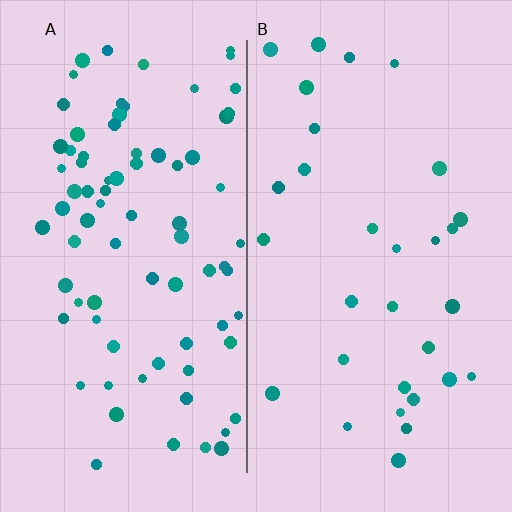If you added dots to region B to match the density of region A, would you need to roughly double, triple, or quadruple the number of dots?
Approximately triple.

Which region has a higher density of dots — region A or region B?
A (the left).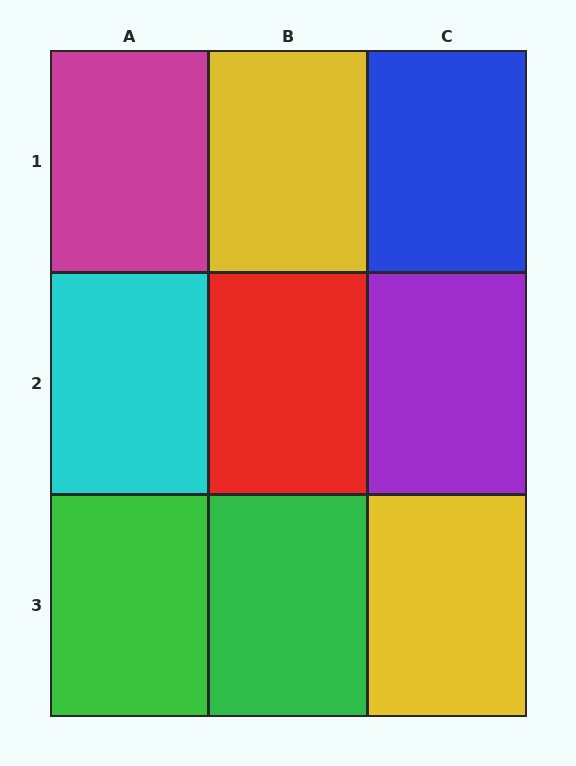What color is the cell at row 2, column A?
Cyan.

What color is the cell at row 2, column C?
Purple.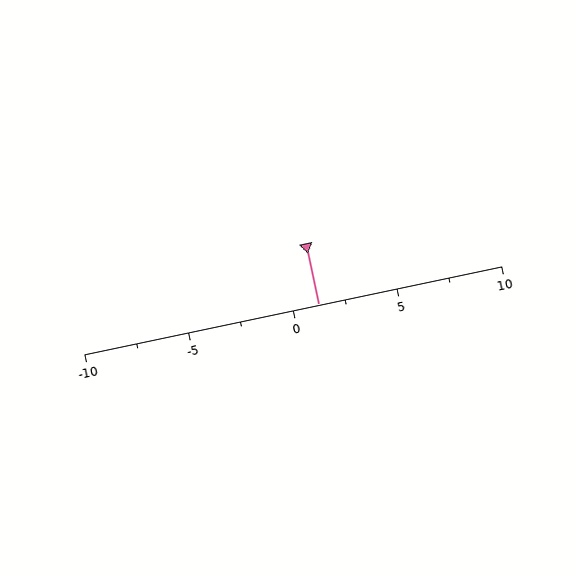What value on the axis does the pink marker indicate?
The marker indicates approximately 1.2.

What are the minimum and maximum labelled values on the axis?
The axis runs from -10 to 10.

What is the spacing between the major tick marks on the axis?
The major ticks are spaced 5 apart.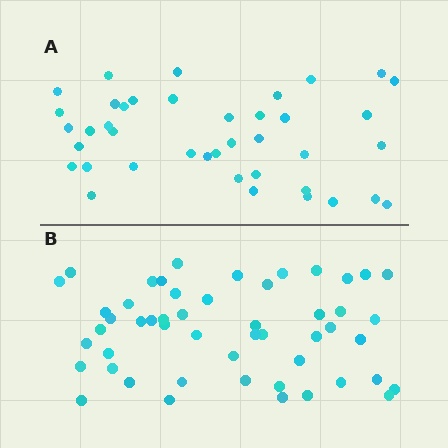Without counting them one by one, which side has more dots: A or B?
Region B (the bottom region) has more dots.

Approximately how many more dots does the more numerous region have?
Region B has roughly 12 or so more dots than region A.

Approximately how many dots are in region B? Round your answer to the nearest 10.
About 50 dots. (The exact count is 51, which rounds to 50.)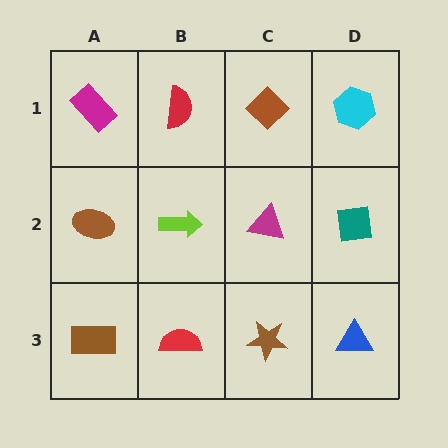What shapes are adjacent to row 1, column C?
A magenta triangle (row 2, column C), a red semicircle (row 1, column B), a cyan hexagon (row 1, column D).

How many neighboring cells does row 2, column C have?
4.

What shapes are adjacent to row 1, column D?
A teal square (row 2, column D), a brown diamond (row 1, column C).